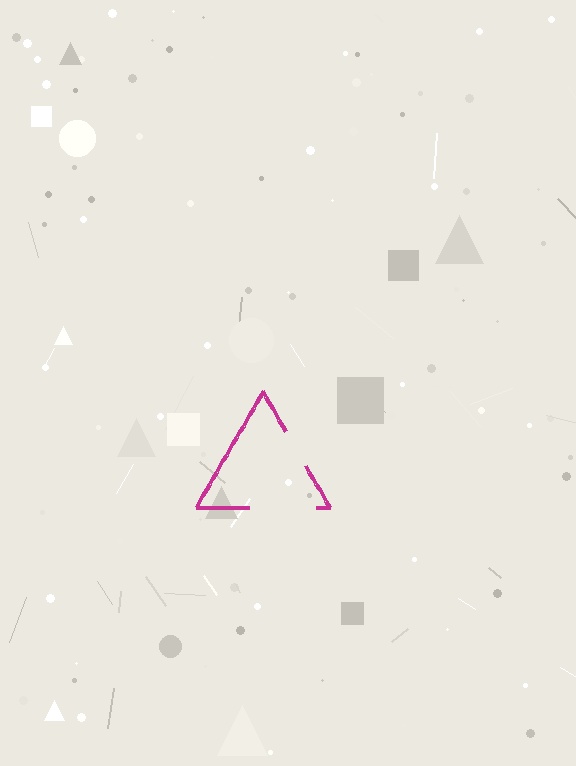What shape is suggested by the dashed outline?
The dashed outline suggests a triangle.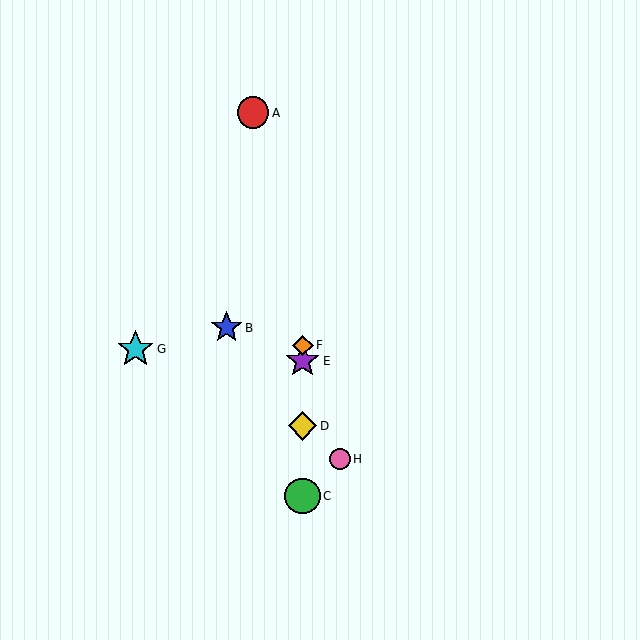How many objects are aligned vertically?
4 objects (C, D, E, F) are aligned vertically.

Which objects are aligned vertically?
Objects C, D, E, F are aligned vertically.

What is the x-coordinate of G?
Object G is at x≈135.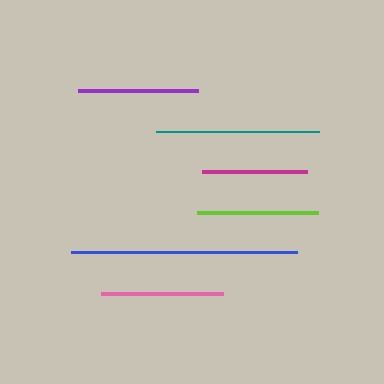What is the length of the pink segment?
The pink segment is approximately 122 pixels long.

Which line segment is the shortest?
The magenta line is the shortest at approximately 104 pixels.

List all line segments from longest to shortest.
From longest to shortest: blue, teal, pink, lime, purple, magenta.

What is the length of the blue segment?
The blue segment is approximately 226 pixels long.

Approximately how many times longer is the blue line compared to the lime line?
The blue line is approximately 1.9 times the length of the lime line.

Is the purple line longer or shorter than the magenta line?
The purple line is longer than the magenta line.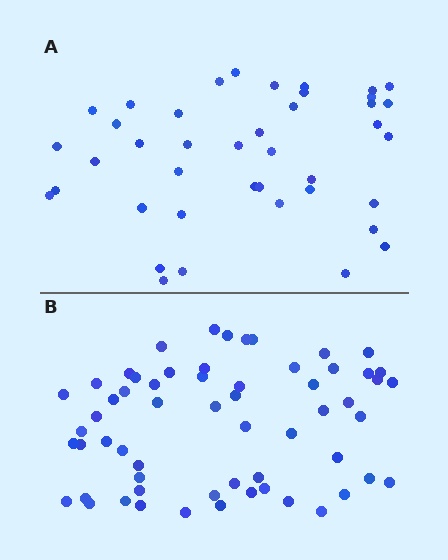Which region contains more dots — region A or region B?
Region B (the bottom region) has more dots.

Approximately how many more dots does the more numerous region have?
Region B has approximately 20 more dots than region A.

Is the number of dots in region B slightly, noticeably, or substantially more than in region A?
Region B has substantially more. The ratio is roughly 1.5 to 1.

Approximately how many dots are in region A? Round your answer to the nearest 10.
About 40 dots. (The exact count is 41, which rounds to 40.)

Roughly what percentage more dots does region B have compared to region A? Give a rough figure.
About 45% more.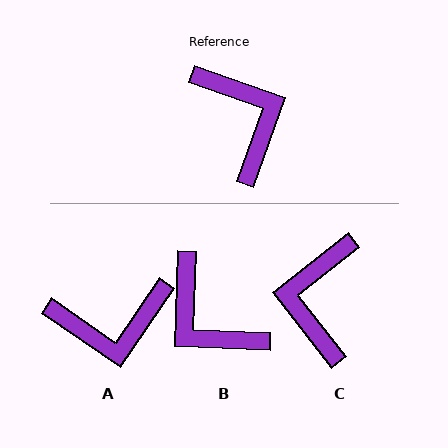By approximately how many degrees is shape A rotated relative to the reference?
Approximately 105 degrees clockwise.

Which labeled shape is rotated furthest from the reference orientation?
B, about 163 degrees away.